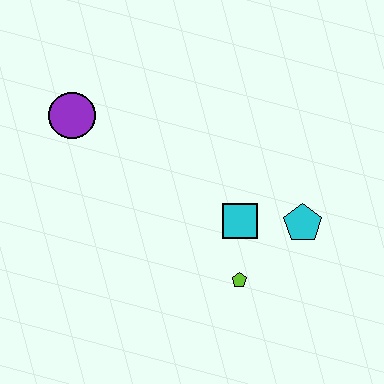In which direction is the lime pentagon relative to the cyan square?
The lime pentagon is below the cyan square.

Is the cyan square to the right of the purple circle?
Yes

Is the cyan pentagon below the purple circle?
Yes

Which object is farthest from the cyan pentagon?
The purple circle is farthest from the cyan pentagon.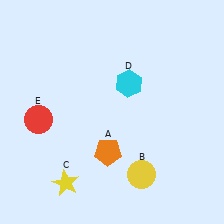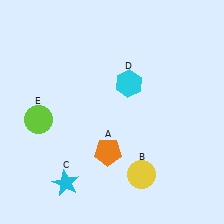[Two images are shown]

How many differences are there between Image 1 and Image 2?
There are 2 differences between the two images.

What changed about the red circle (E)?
In Image 1, E is red. In Image 2, it changed to lime.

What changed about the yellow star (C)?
In Image 1, C is yellow. In Image 2, it changed to cyan.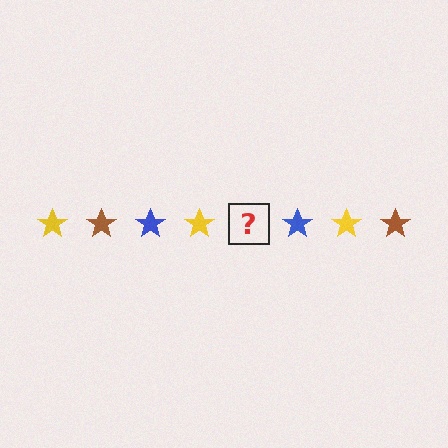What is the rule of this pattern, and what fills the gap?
The rule is that the pattern cycles through yellow, brown, blue stars. The gap should be filled with a brown star.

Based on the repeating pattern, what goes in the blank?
The blank should be a brown star.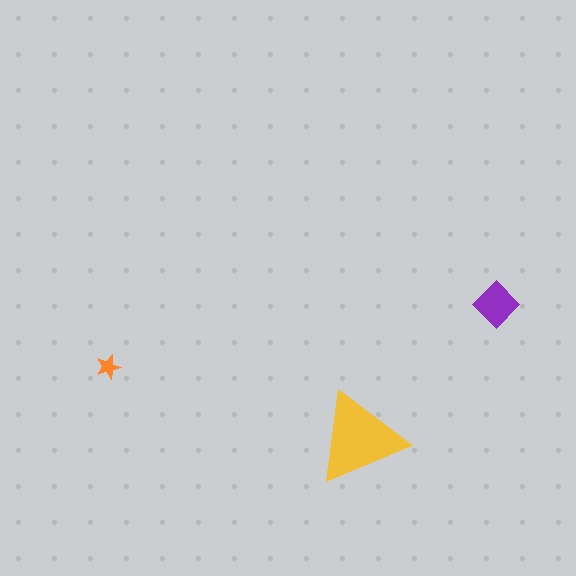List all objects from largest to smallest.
The yellow triangle, the purple diamond, the orange star.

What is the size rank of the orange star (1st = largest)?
3rd.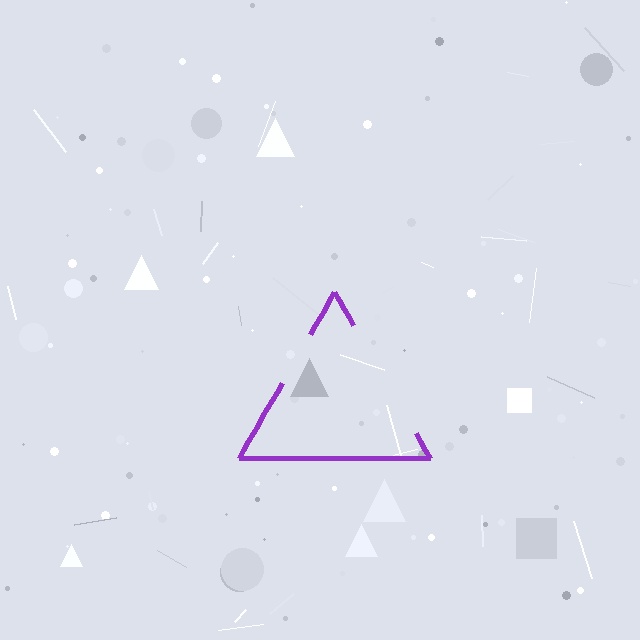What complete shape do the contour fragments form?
The contour fragments form a triangle.